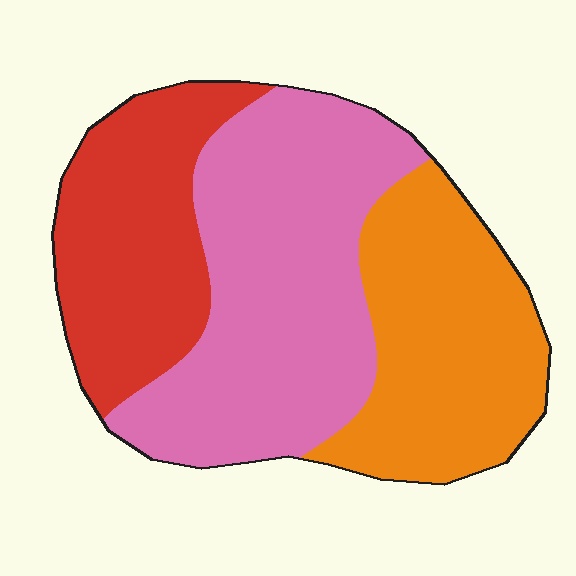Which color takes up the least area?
Red, at roughly 25%.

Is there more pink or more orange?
Pink.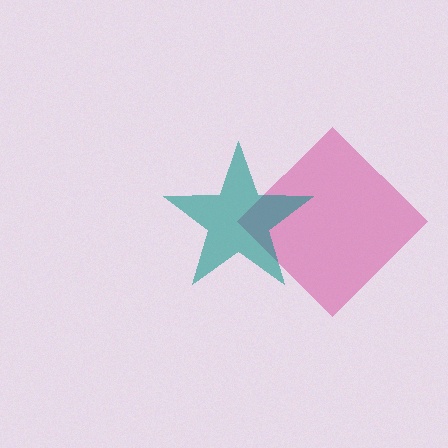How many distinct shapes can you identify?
There are 2 distinct shapes: a magenta diamond, a teal star.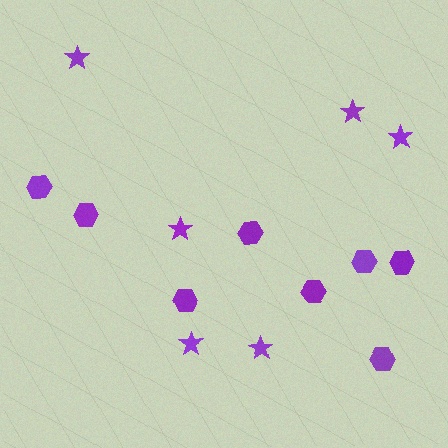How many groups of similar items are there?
There are 2 groups: one group of stars (6) and one group of hexagons (8).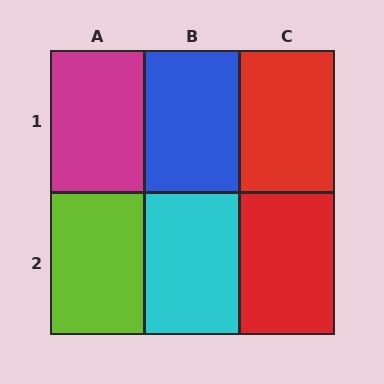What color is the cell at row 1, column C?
Red.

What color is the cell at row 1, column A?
Magenta.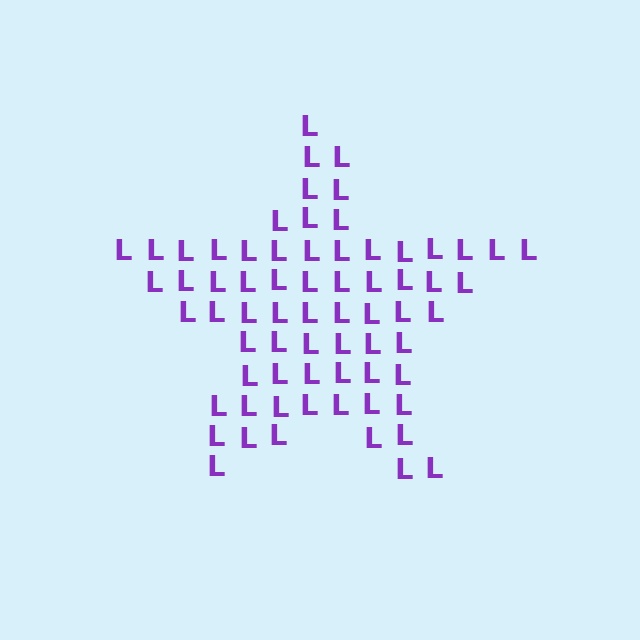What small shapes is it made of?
It is made of small letter L's.